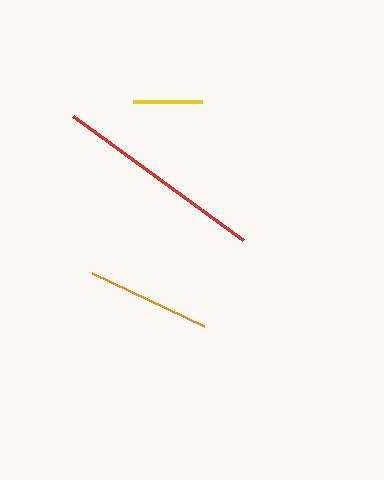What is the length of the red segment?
The red segment is approximately 210 pixels long.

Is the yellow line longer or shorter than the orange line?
The orange line is longer than the yellow line.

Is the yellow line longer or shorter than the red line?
The red line is longer than the yellow line.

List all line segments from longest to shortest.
From longest to shortest: red, orange, yellow.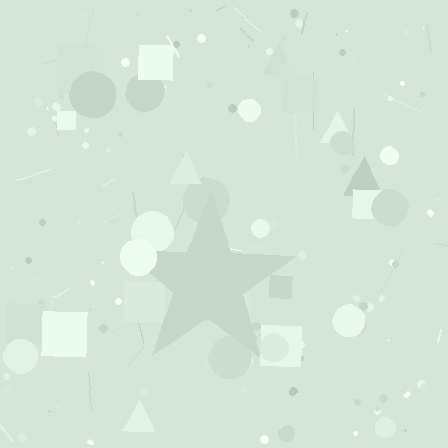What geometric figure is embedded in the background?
A star is embedded in the background.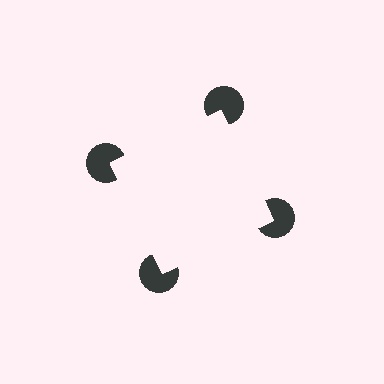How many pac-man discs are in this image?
There are 4 — one at each vertex of the illusory square.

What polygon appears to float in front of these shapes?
An illusory square — its edges are inferred from the aligned wedge cuts in the pac-man discs, not physically drawn.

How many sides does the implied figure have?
4 sides.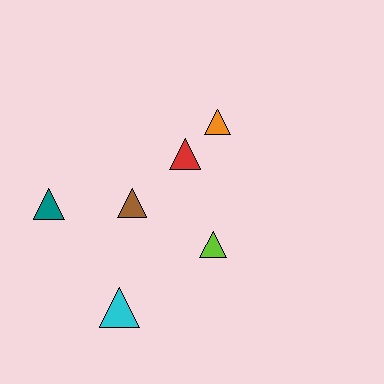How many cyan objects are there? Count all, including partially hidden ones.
There is 1 cyan object.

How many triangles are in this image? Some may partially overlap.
There are 6 triangles.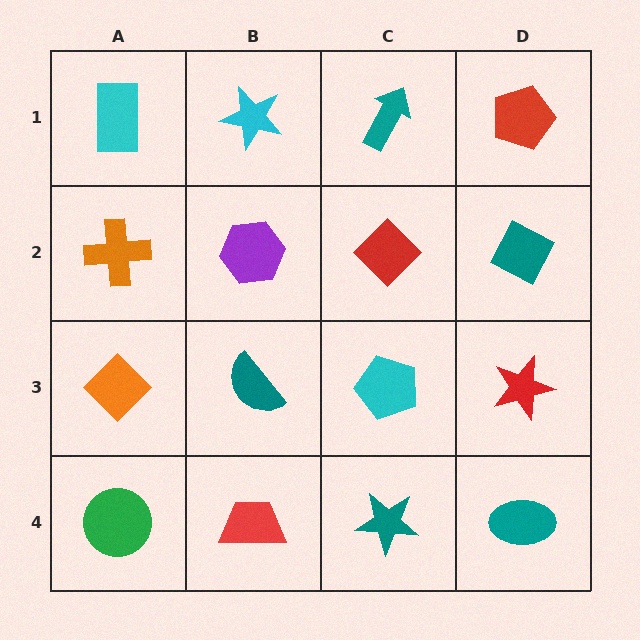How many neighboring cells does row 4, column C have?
3.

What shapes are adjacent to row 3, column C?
A red diamond (row 2, column C), a teal star (row 4, column C), a teal semicircle (row 3, column B), a red star (row 3, column D).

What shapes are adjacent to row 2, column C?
A teal arrow (row 1, column C), a cyan pentagon (row 3, column C), a purple hexagon (row 2, column B), a teal diamond (row 2, column D).